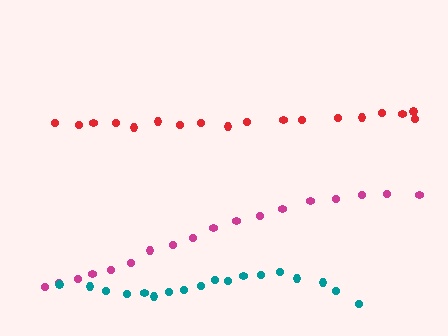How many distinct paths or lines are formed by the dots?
There are 3 distinct paths.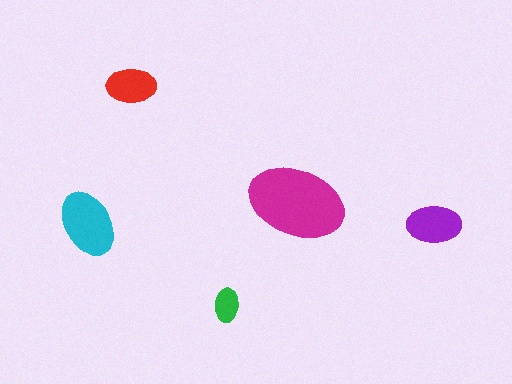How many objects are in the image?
There are 5 objects in the image.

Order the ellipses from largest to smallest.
the magenta one, the cyan one, the purple one, the red one, the green one.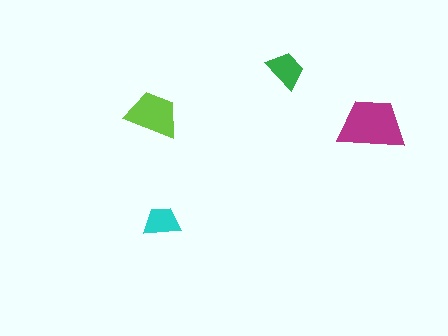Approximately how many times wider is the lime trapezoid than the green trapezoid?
About 1.5 times wider.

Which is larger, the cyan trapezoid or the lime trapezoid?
The lime one.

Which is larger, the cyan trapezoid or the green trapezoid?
The green one.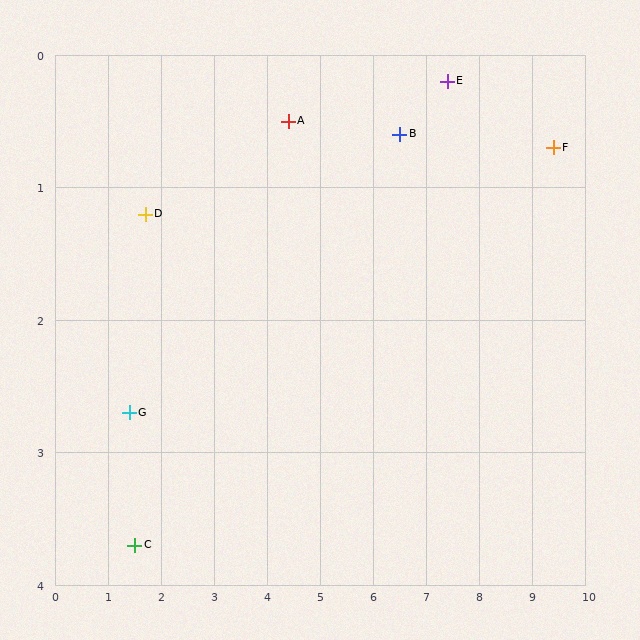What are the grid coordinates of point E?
Point E is at approximately (7.4, 0.2).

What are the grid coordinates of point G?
Point G is at approximately (1.4, 2.7).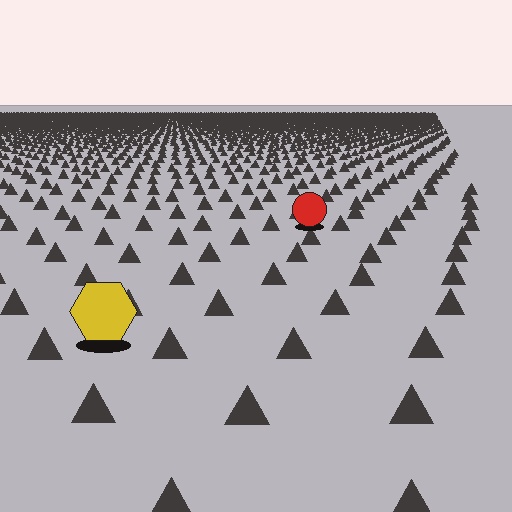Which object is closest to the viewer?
The yellow hexagon is closest. The texture marks near it are larger and more spread out.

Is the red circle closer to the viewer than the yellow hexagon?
No. The yellow hexagon is closer — you can tell from the texture gradient: the ground texture is coarser near it.